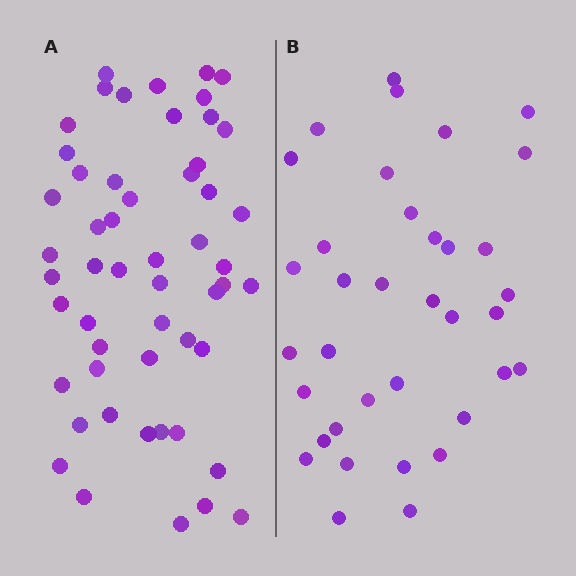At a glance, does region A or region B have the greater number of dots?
Region A (the left region) has more dots.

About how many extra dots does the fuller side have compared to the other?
Region A has approximately 15 more dots than region B.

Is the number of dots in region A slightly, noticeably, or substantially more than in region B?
Region A has substantially more. The ratio is roughly 1.5 to 1.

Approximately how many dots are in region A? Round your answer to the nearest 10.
About 50 dots. (The exact count is 53, which rounds to 50.)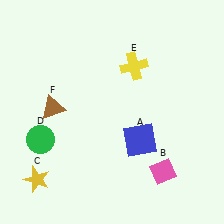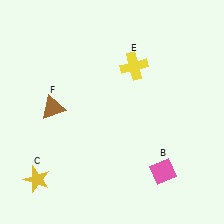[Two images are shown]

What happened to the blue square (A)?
The blue square (A) was removed in Image 2. It was in the bottom-right area of Image 1.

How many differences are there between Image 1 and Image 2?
There are 2 differences between the two images.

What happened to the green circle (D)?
The green circle (D) was removed in Image 2. It was in the bottom-left area of Image 1.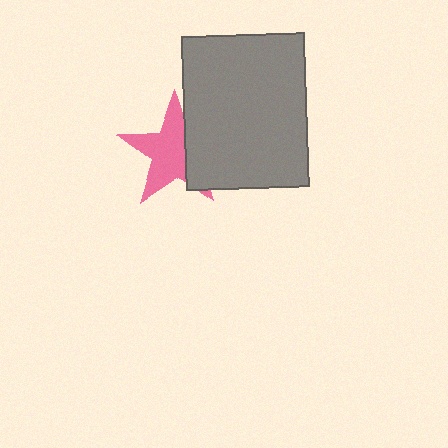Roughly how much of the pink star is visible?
Most of it is visible (roughly 68%).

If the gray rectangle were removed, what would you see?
You would see the complete pink star.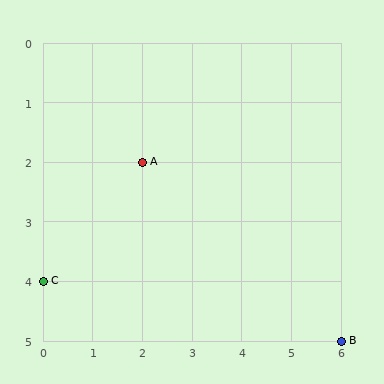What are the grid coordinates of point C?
Point C is at grid coordinates (0, 4).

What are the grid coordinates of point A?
Point A is at grid coordinates (2, 2).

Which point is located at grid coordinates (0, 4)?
Point C is at (0, 4).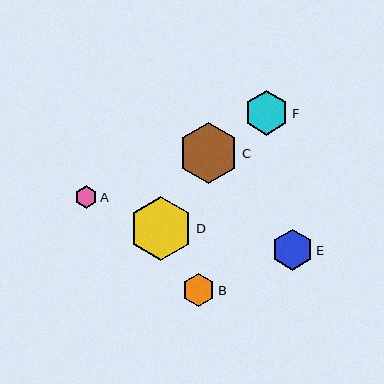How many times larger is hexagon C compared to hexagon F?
Hexagon C is approximately 1.3 times the size of hexagon F.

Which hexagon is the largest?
Hexagon D is the largest with a size of approximately 65 pixels.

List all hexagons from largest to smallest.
From largest to smallest: D, C, F, E, B, A.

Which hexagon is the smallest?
Hexagon A is the smallest with a size of approximately 22 pixels.